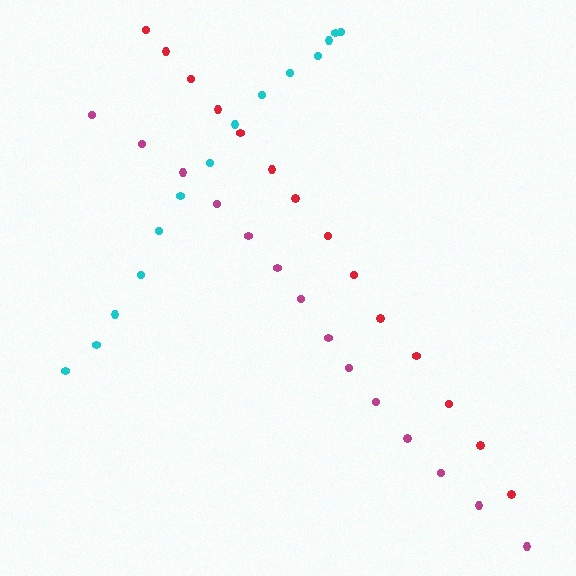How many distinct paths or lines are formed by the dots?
There are 3 distinct paths.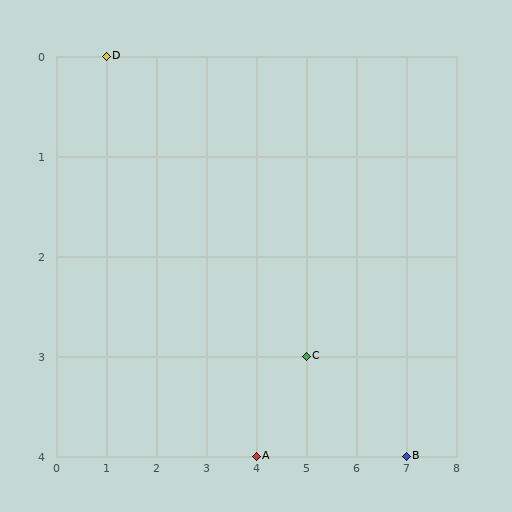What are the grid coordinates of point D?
Point D is at grid coordinates (1, 0).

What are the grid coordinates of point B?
Point B is at grid coordinates (7, 4).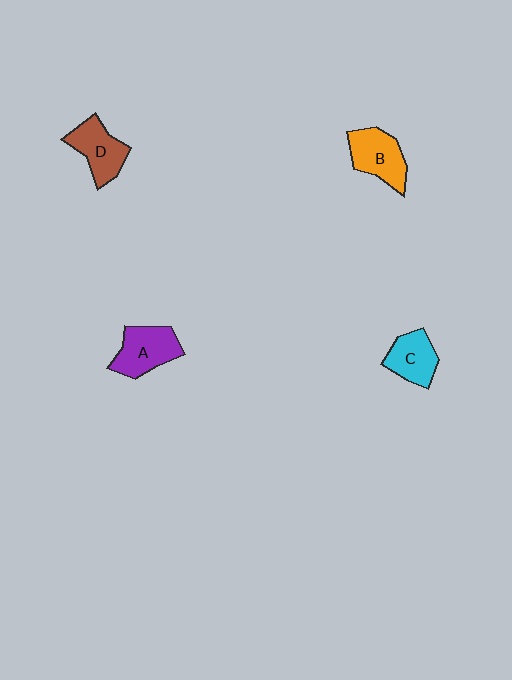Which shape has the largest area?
Shape A (purple).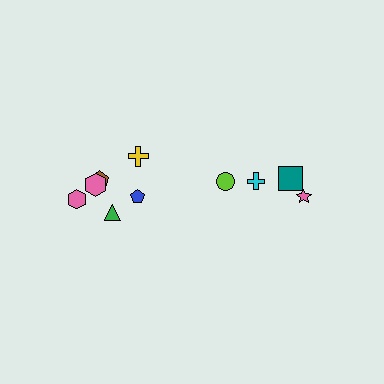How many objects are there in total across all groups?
There are 10 objects.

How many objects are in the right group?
There are 4 objects.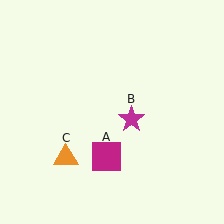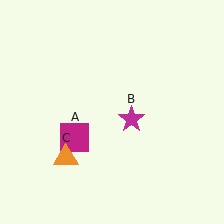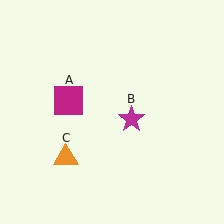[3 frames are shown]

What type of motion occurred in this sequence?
The magenta square (object A) rotated clockwise around the center of the scene.